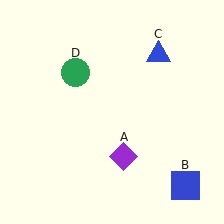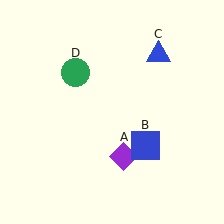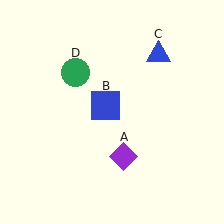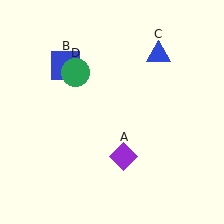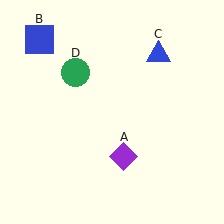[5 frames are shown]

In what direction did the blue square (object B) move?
The blue square (object B) moved up and to the left.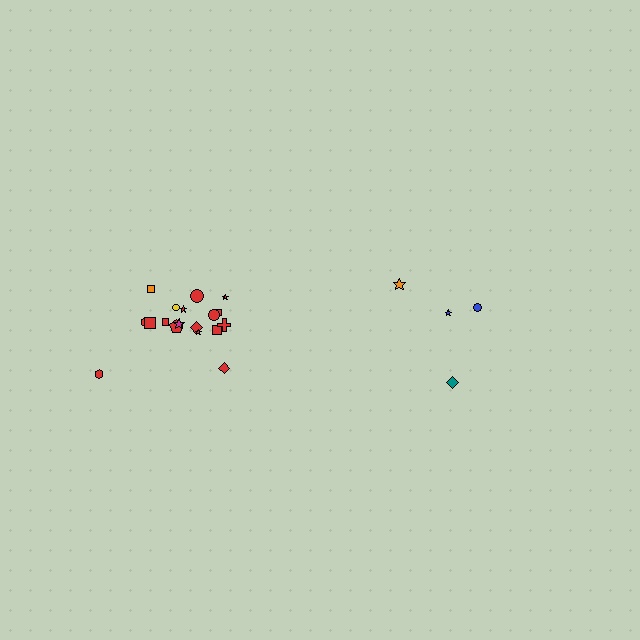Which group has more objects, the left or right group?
The left group.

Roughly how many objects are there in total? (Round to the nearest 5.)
Roughly 20 objects in total.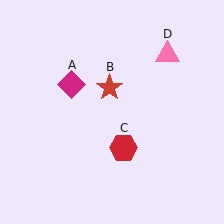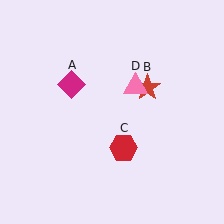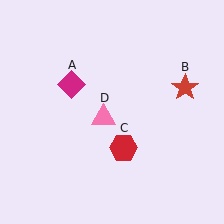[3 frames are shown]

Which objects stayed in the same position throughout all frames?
Magenta diamond (object A) and red hexagon (object C) remained stationary.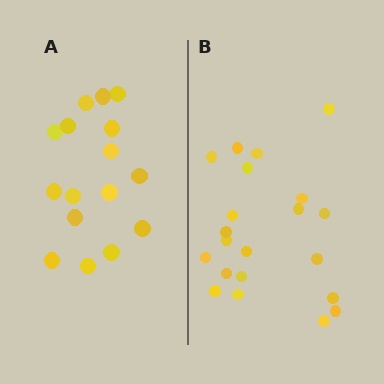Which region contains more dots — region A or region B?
Region B (the right region) has more dots.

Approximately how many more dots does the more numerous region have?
Region B has about 5 more dots than region A.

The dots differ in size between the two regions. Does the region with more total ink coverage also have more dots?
No. Region A has more total ink coverage because its dots are larger, but region B actually contains more individual dots. Total area can be misleading — the number of items is what matters here.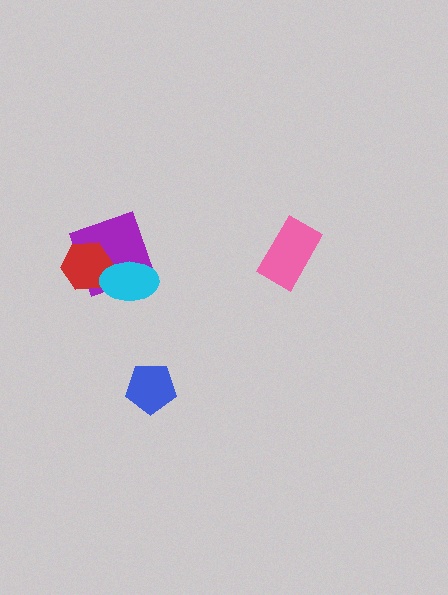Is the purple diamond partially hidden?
Yes, it is partially covered by another shape.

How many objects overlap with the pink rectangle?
0 objects overlap with the pink rectangle.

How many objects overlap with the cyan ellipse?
2 objects overlap with the cyan ellipse.